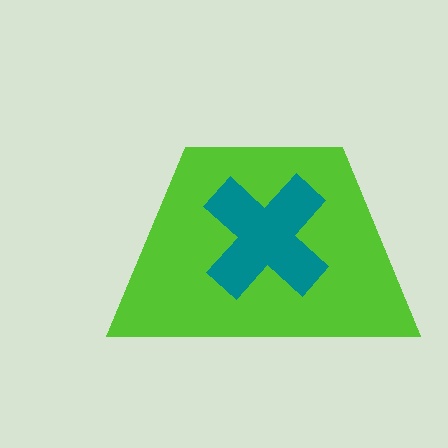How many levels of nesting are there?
2.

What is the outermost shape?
The lime trapezoid.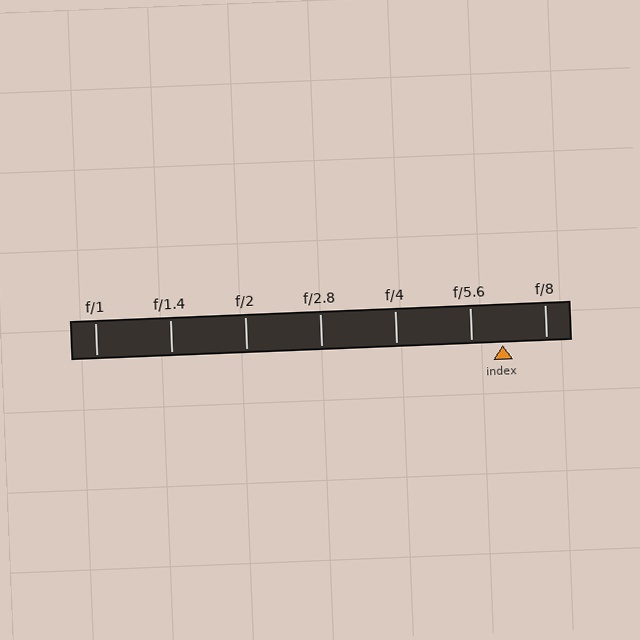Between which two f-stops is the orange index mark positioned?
The index mark is between f/5.6 and f/8.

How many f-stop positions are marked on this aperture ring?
There are 7 f-stop positions marked.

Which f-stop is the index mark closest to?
The index mark is closest to f/5.6.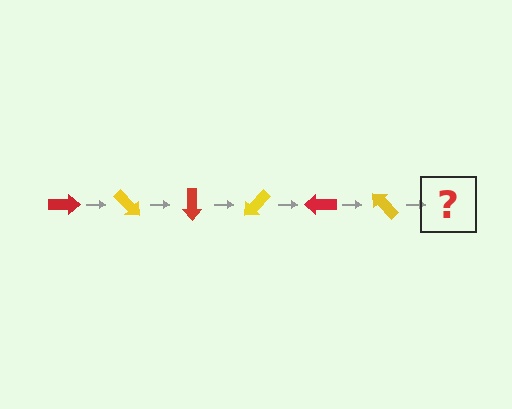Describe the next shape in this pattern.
It should be a red arrow, rotated 270 degrees from the start.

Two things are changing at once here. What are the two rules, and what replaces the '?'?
The two rules are that it rotates 45 degrees each step and the color cycles through red and yellow. The '?' should be a red arrow, rotated 270 degrees from the start.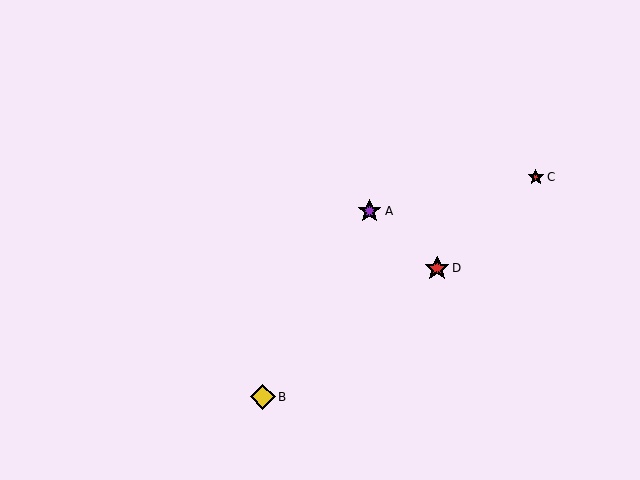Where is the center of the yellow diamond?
The center of the yellow diamond is at (263, 397).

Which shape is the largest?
The yellow diamond (labeled B) is the largest.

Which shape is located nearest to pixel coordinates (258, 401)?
The yellow diamond (labeled B) at (263, 397) is nearest to that location.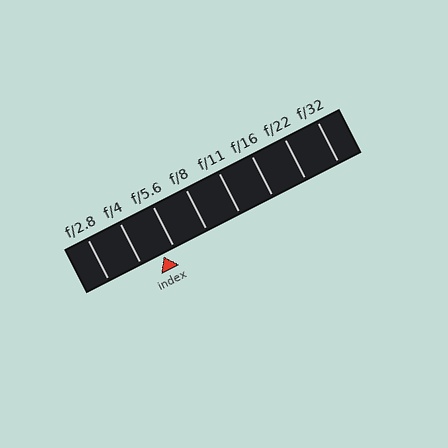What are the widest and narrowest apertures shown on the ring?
The widest aperture shown is f/2.8 and the narrowest is f/32.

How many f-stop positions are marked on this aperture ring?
There are 8 f-stop positions marked.